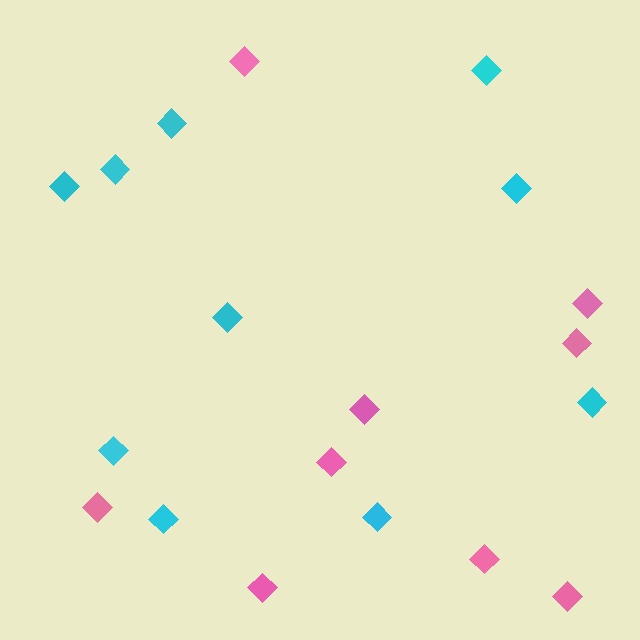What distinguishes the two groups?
There are 2 groups: one group of cyan diamonds (10) and one group of pink diamonds (9).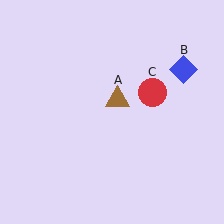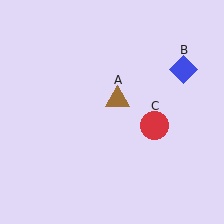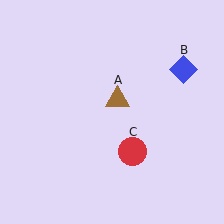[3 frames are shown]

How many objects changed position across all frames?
1 object changed position: red circle (object C).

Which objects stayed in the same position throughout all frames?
Brown triangle (object A) and blue diamond (object B) remained stationary.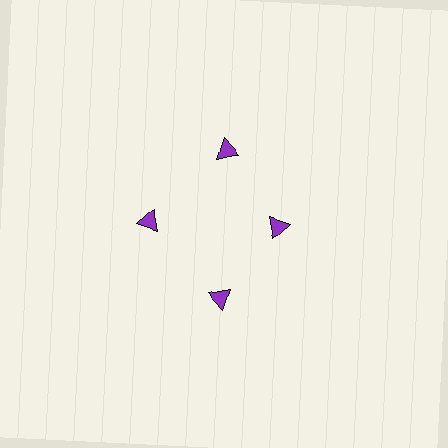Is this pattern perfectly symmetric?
No. The 4 purple triangles are arranged in a ring, but one element near the 3 o'clock position is pulled inward toward the center, breaking the 4-fold rotational symmetry.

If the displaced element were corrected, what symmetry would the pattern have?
It would have 4-fold rotational symmetry — the pattern would map onto itself every 90 degrees.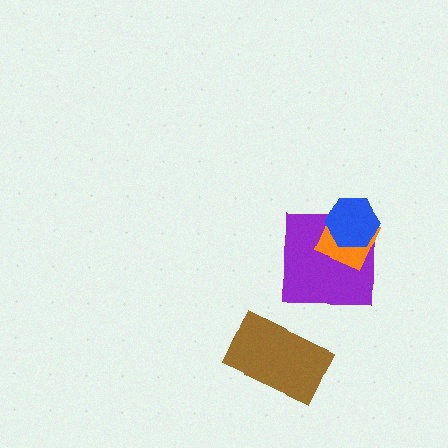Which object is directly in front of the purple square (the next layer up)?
The orange diamond is directly in front of the purple square.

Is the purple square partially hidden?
Yes, it is partially covered by another shape.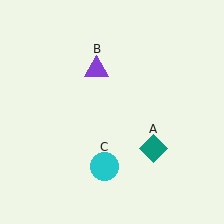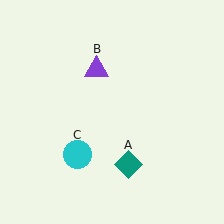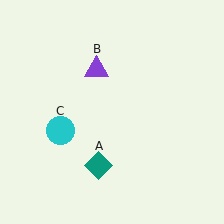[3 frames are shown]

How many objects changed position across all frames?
2 objects changed position: teal diamond (object A), cyan circle (object C).